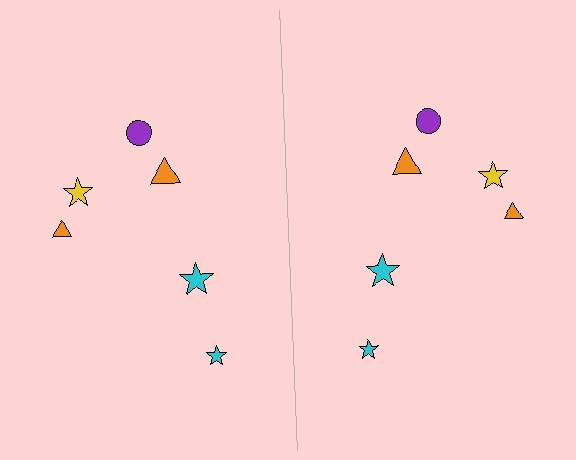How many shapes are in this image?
There are 12 shapes in this image.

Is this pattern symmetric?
Yes, this pattern has bilateral (reflection) symmetry.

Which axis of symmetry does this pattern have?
The pattern has a vertical axis of symmetry running through the center of the image.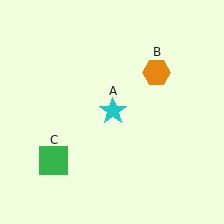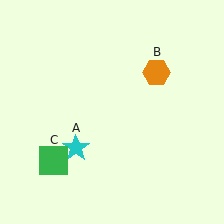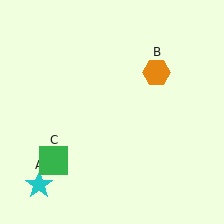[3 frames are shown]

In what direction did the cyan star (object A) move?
The cyan star (object A) moved down and to the left.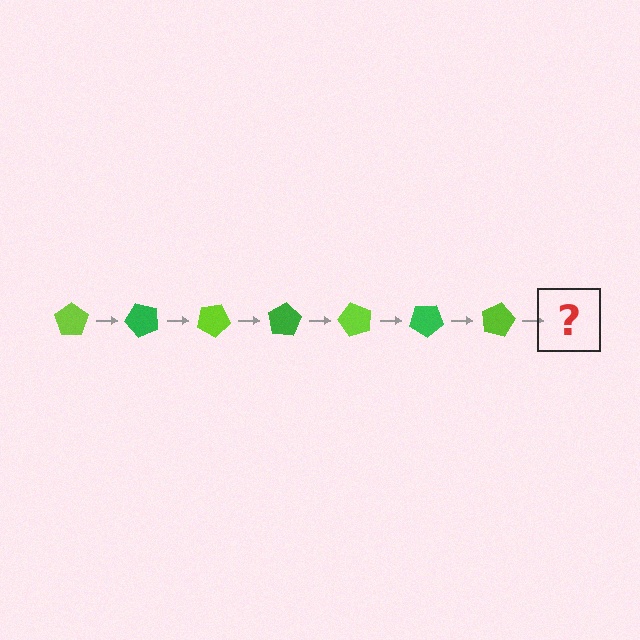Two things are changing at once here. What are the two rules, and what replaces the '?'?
The two rules are that it rotates 50 degrees each step and the color cycles through lime and green. The '?' should be a green pentagon, rotated 350 degrees from the start.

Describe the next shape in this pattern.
It should be a green pentagon, rotated 350 degrees from the start.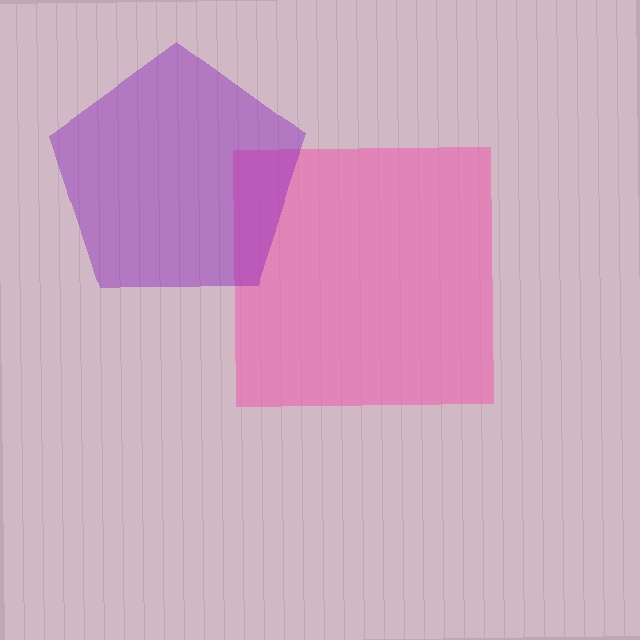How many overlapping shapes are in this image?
There are 2 overlapping shapes in the image.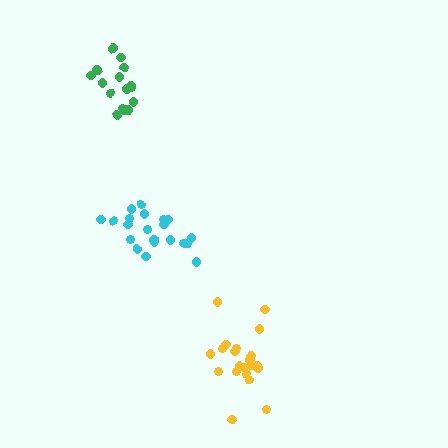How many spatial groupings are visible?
There are 3 spatial groupings.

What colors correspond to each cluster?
The clusters are colored: cyan, yellow, green.